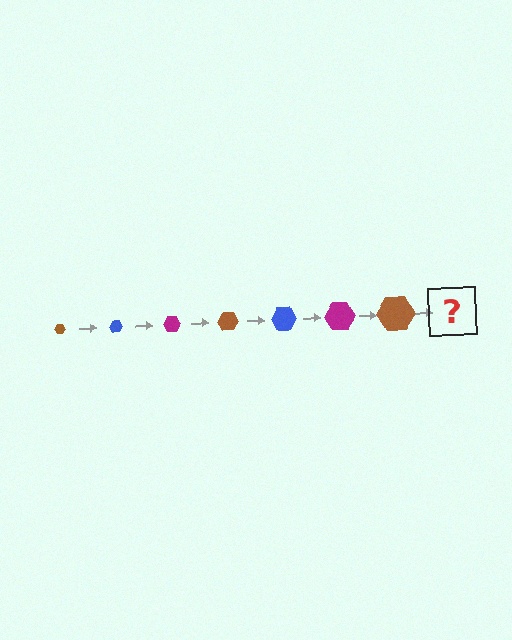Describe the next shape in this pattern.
It should be a blue hexagon, larger than the previous one.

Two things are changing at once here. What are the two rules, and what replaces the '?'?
The two rules are that the hexagon grows larger each step and the color cycles through brown, blue, and magenta. The '?' should be a blue hexagon, larger than the previous one.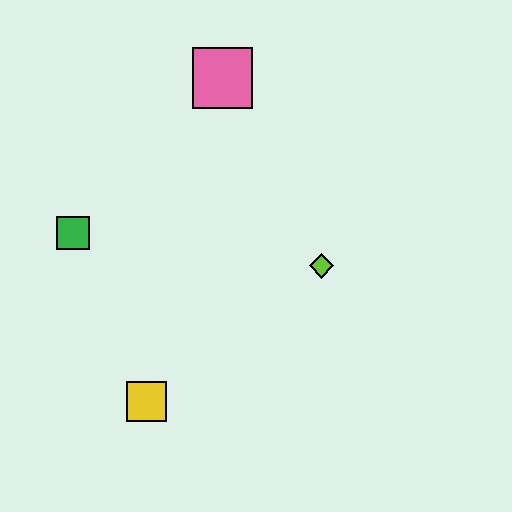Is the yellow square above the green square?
No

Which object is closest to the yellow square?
The green square is closest to the yellow square.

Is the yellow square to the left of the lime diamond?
Yes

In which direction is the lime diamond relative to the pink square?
The lime diamond is below the pink square.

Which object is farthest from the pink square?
The yellow square is farthest from the pink square.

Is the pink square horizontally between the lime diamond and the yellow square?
Yes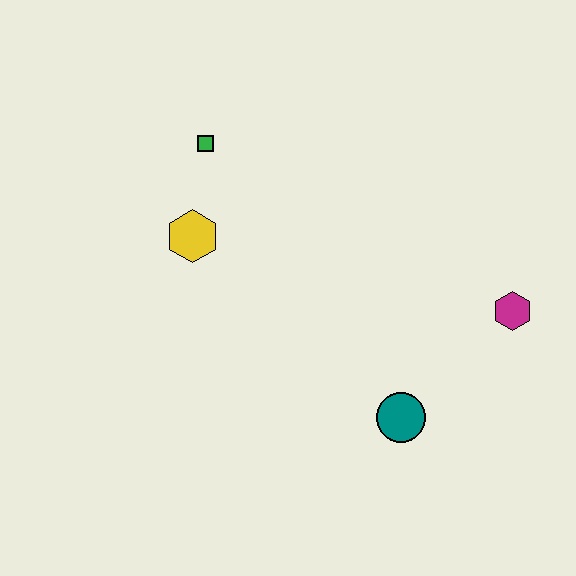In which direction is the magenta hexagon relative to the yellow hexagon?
The magenta hexagon is to the right of the yellow hexagon.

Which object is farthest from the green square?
The magenta hexagon is farthest from the green square.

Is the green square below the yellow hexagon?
No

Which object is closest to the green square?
The yellow hexagon is closest to the green square.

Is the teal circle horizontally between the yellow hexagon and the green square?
No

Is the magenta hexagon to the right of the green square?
Yes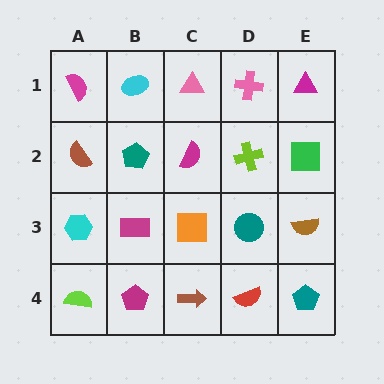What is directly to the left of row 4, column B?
A lime semicircle.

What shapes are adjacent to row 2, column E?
A magenta triangle (row 1, column E), a brown semicircle (row 3, column E), a lime cross (row 2, column D).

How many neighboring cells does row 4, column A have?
2.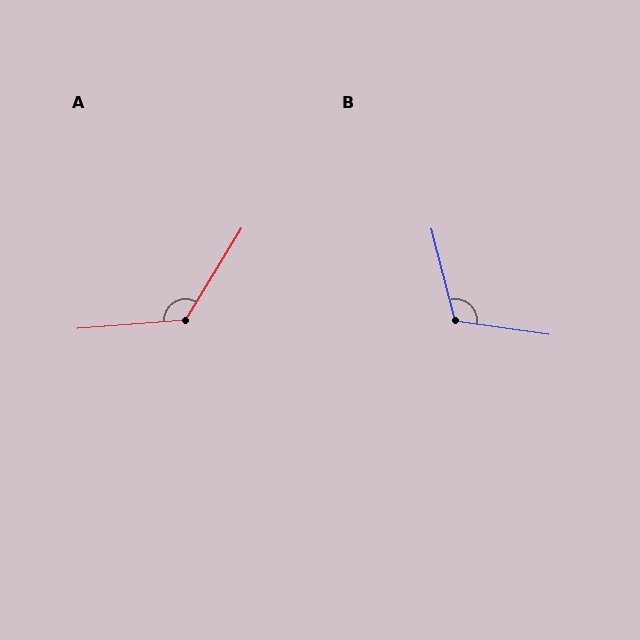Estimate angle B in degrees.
Approximately 113 degrees.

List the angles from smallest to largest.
B (113°), A (126°).